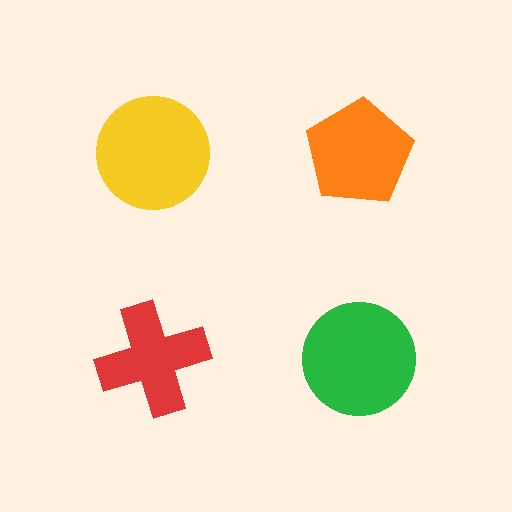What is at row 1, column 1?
A yellow circle.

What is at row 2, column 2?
A green circle.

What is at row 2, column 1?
A red cross.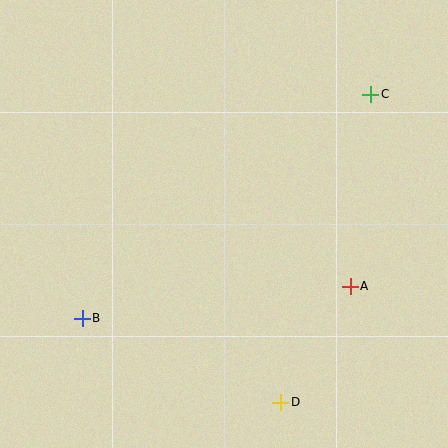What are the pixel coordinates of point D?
Point D is at (281, 402).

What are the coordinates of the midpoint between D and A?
The midpoint between D and A is at (315, 344).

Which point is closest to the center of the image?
Point A at (350, 286) is closest to the center.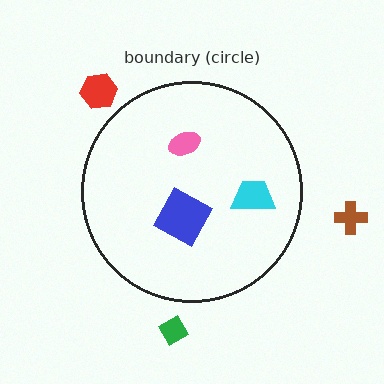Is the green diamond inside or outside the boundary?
Outside.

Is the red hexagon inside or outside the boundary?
Outside.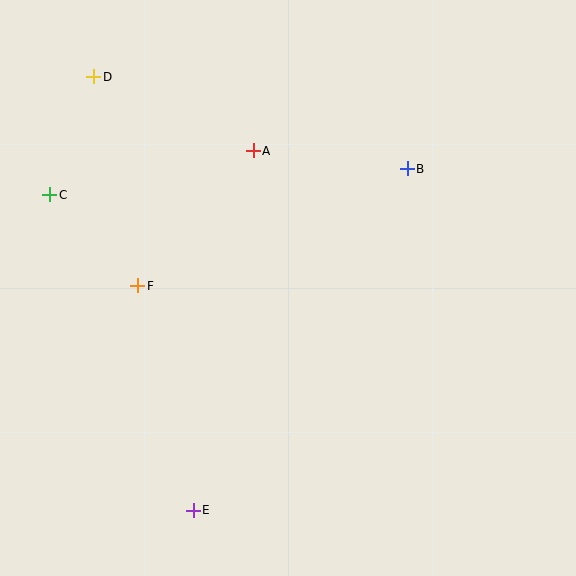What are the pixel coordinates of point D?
Point D is at (94, 77).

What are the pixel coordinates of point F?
Point F is at (138, 286).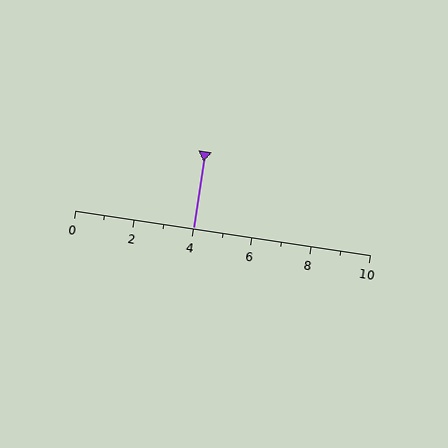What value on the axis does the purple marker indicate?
The marker indicates approximately 4.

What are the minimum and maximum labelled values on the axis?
The axis runs from 0 to 10.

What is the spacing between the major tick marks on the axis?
The major ticks are spaced 2 apart.